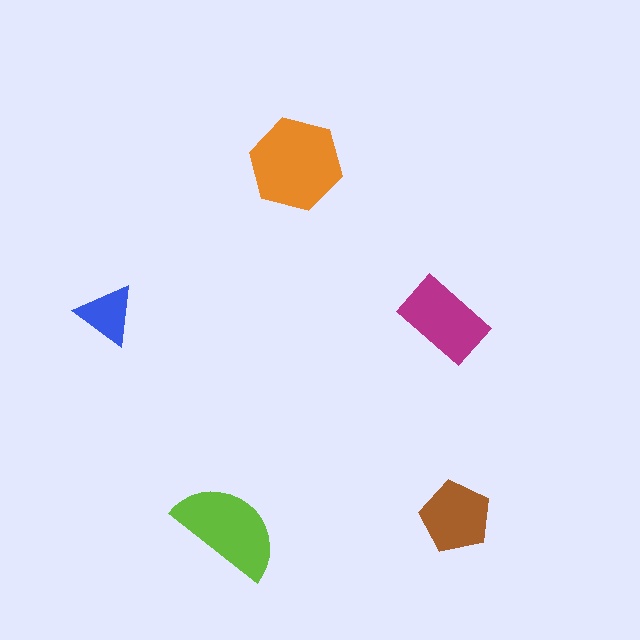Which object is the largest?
The orange hexagon.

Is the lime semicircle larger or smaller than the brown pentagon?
Larger.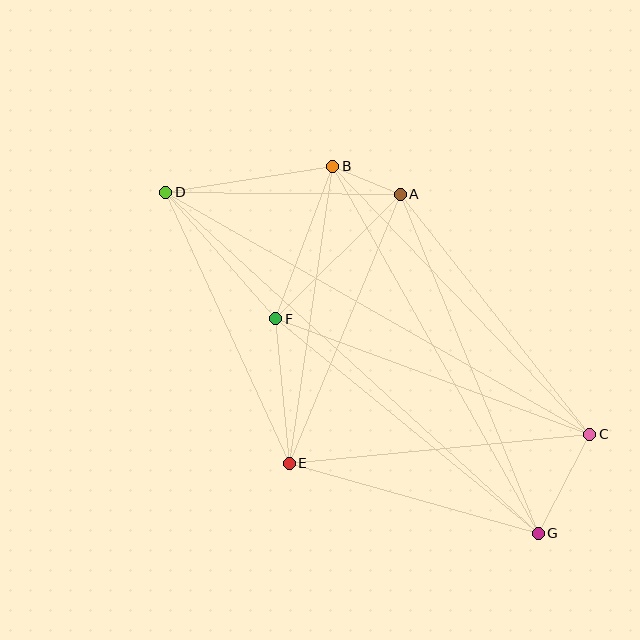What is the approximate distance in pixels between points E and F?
The distance between E and F is approximately 145 pixels.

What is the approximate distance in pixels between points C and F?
The distance between C and F is approximately 335 pixels.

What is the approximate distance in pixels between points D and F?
The distance between D and F is approximately 168 pixels.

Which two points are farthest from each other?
Points D and G are farthest from each other.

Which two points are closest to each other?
Points A and B are closest to each other.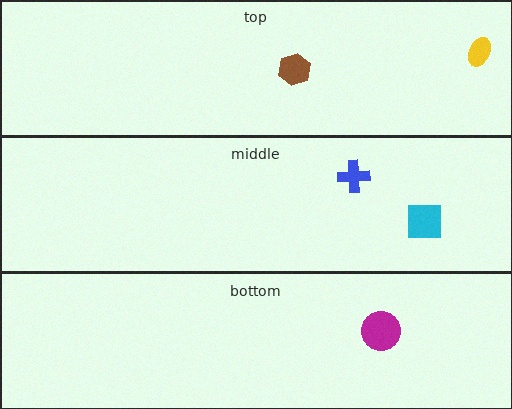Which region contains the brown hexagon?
The top region.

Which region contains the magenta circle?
The bottom region.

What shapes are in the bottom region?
The magenta circle.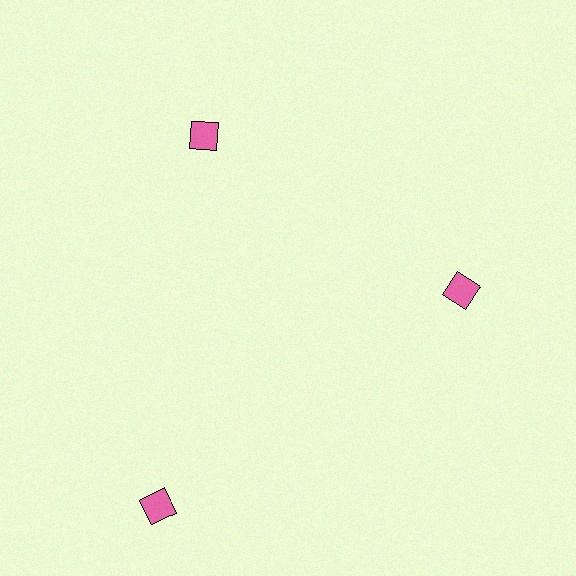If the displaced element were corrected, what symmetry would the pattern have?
It would have 3-fold rotational symmetry — the pattern would map onto itself every 120 degrees.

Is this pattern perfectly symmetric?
No. The 3 pink diamonds are arranged in a ring, but one element near the 7 o'clock position is pushed outward from the center, breaking the 3-fold rotational symmetry.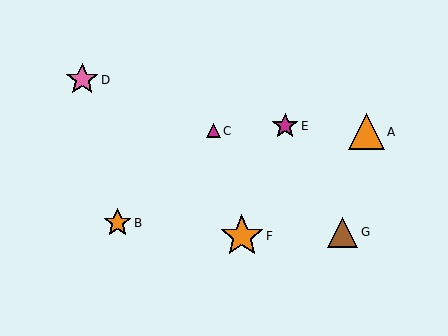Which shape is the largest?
The orange star (labeled F) is the largest.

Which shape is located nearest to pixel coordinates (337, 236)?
The brown triangle (labeled G) at (343, 232) is nearest to that location.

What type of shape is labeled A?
Shape A is an orange triangle.